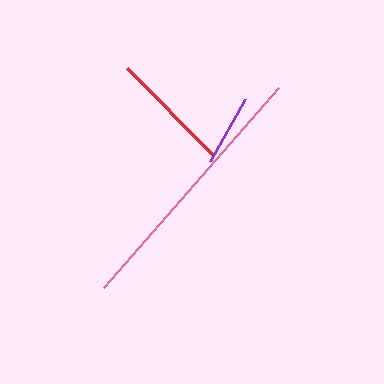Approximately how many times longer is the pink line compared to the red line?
The pink line is approximately 2.2 times the length of the red line.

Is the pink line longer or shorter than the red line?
The pink line is longer than the red line.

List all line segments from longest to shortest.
From longest to shortest: pink, red, purple.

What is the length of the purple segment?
The purple segment is approximately 72 pixels long.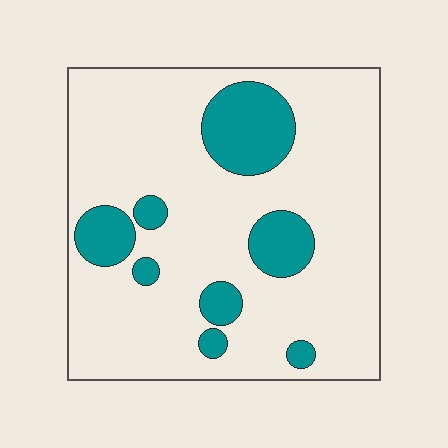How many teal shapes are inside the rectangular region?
8.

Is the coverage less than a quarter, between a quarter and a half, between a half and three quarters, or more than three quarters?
Less than a quarter.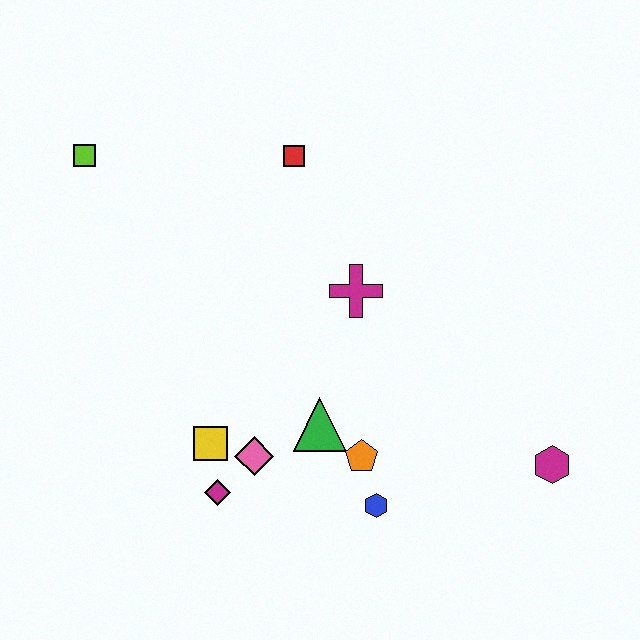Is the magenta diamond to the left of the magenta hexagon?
Yes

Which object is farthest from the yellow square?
The magenta hexagon is farthest from the yellow square.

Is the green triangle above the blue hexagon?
Yes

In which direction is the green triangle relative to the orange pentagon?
The green triangle is to the left of the orange pentagon.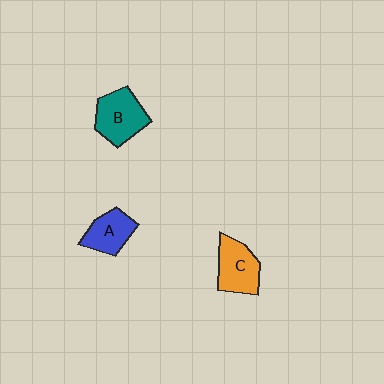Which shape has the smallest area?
Shape A (blue).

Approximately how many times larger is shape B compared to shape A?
Approximately 1.3 times.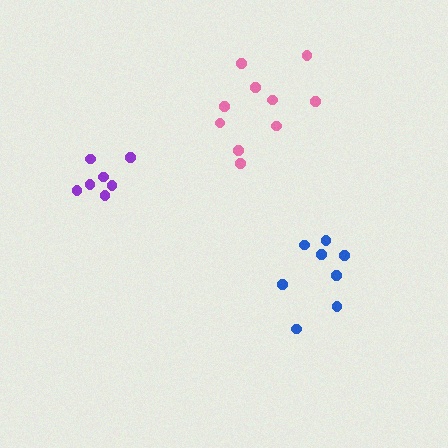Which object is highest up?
The pink cluster is topmost.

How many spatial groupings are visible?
There are 3 spatial groupings.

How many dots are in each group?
Group 1: 10 dots, Group 2: 8 dots, Group 3: 7 dots (25 total).